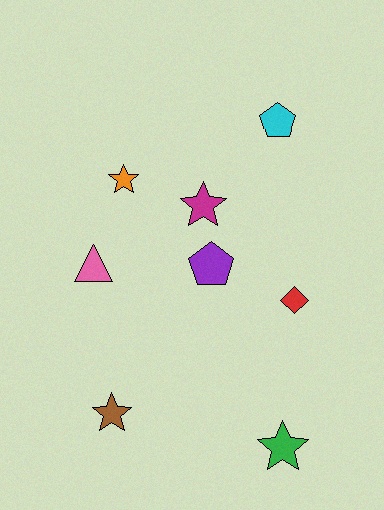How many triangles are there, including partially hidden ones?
There is 1 triangle.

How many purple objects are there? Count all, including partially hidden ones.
There is 1 purple object.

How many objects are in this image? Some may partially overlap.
There are 8 objects.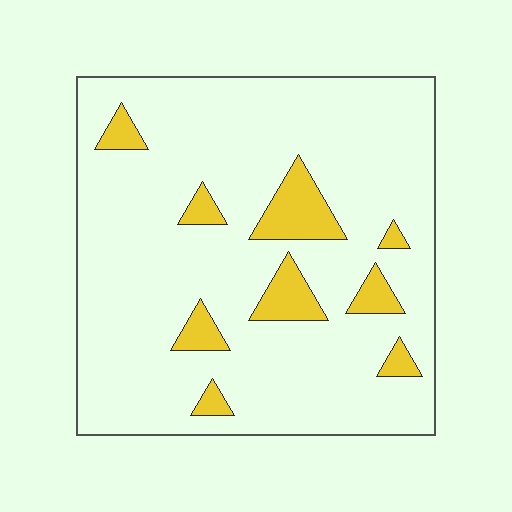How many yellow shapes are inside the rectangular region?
9.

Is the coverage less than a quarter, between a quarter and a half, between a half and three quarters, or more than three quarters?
Less than a quarter.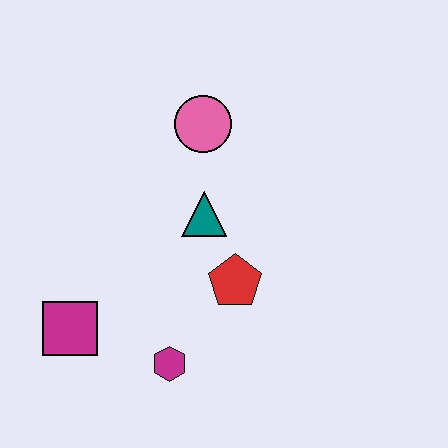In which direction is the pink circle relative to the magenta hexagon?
The pink circle is above the magenta hexagon.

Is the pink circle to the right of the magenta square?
Yes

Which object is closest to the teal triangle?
The red pentagon is closest to the teal triangle.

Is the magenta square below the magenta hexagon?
No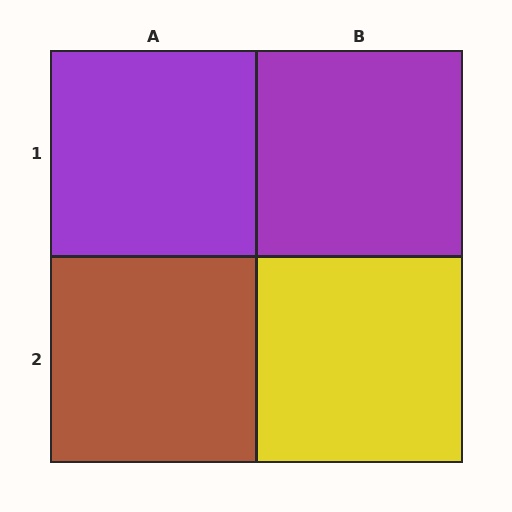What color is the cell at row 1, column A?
Purple.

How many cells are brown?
1 cell is brown.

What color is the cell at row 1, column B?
Purple.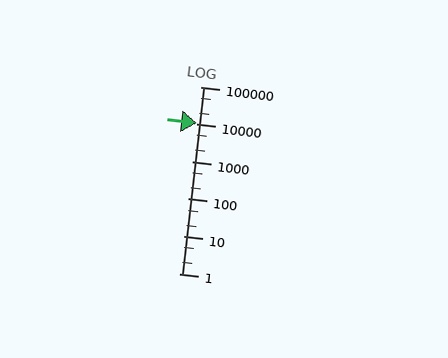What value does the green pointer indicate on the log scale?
The pointer indicates approximately 11000.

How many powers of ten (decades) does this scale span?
The scale spans 5 decades, from 1 to 100000.